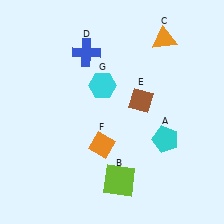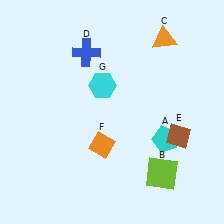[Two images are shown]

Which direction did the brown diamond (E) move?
The brown diamond (E) moved right.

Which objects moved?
The objects that moved are: the lime square (B), the brown diamond (E).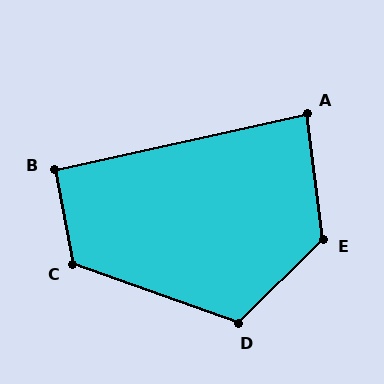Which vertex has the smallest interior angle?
A, at approximately 85 degrees.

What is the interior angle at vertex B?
Approximately 92 degrees (approximately right).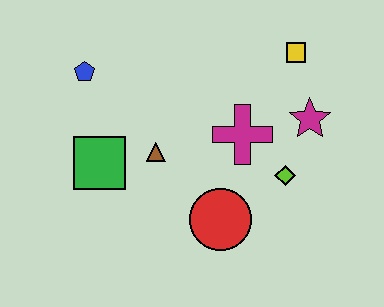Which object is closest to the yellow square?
The magenta star is closest to the yellow square.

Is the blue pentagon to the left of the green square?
Yes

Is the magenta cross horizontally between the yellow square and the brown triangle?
Yes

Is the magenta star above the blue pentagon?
No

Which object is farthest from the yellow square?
The green square is farthest from the yellow square.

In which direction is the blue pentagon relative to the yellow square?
The blue pentagon is to the left of the yellow square.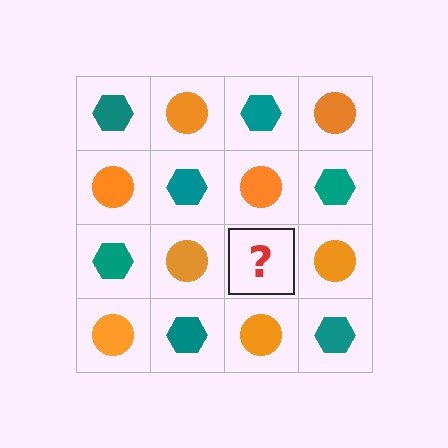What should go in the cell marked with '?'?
The missing cell should contain a teal hexagon.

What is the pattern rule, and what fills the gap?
The rule is that it alternates teal hexagon and orange circle in a checkerboard pattern. The gap should be filled with a teal hexagon.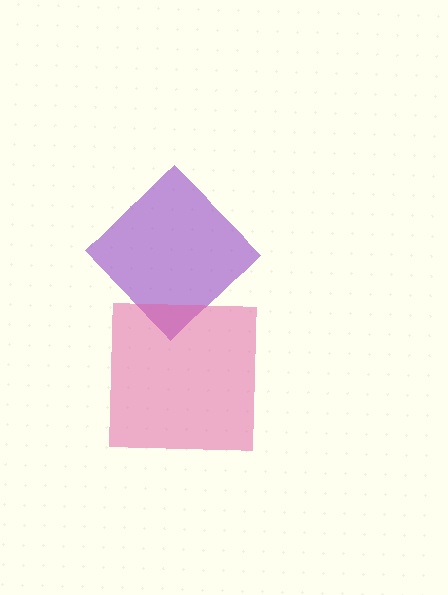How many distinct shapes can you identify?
There are 2 distinct shapes: a purple diamond, a pink square.